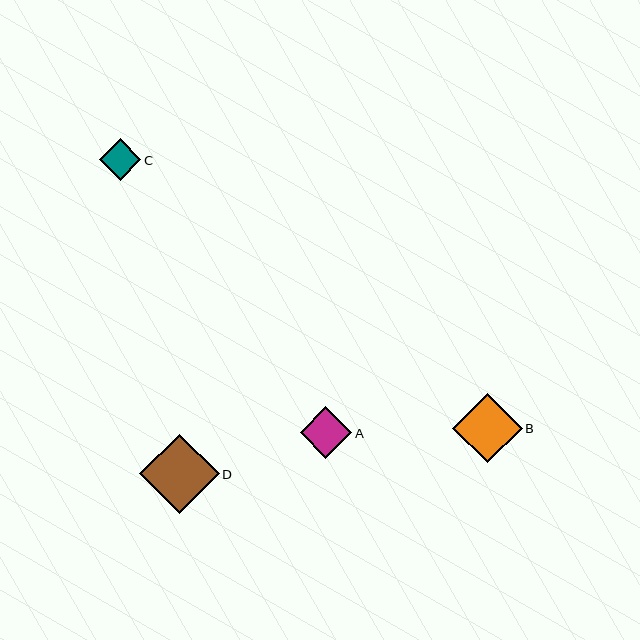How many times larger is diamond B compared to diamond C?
Diamond B is approximately 1.7 times the size of diamond C.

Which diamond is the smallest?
Diamond C is the smallest with a size of approximately 41 pixels.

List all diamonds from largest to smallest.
From largest to smallest: D, B, A, C.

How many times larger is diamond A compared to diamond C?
Diamond A is approximately 1.3 times the size of diamond C.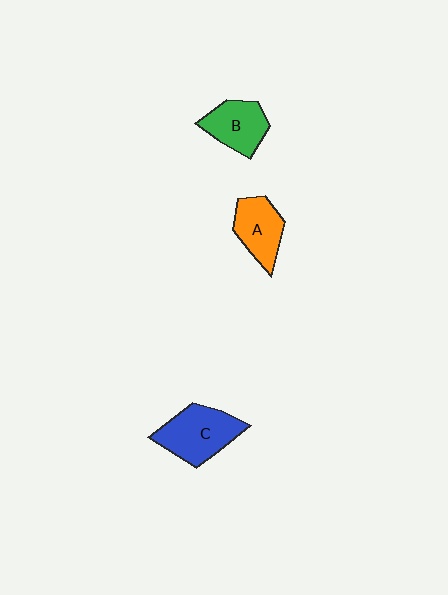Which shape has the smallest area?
Shape B (green).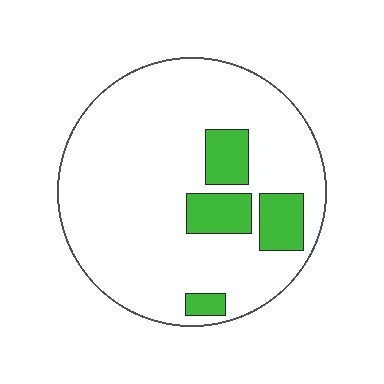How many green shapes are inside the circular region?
4.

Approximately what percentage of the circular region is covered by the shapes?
Approximately 15%.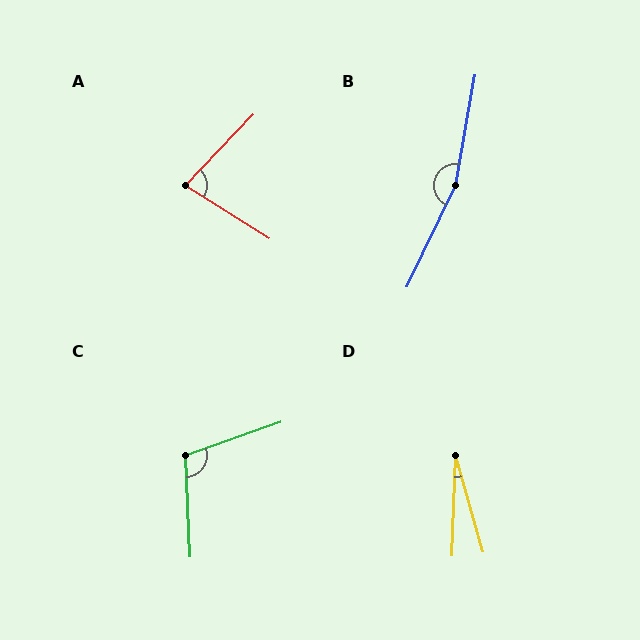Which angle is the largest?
B, at approximately 165 degrees.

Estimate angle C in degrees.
Approximately 107 degrees.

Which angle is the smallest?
D, at approximately 18 degrees.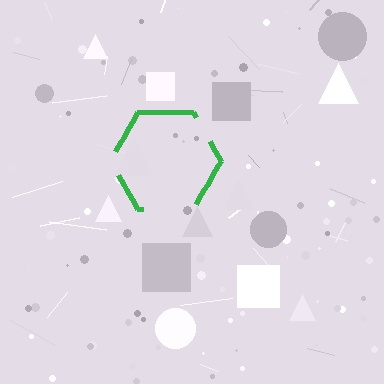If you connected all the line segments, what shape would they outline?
They would outline a hexagon.